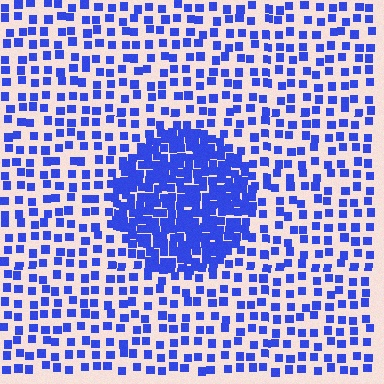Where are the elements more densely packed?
The elements are more densely packed inside the circle boundary.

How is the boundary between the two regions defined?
The boundary is defined by a change in element density (approximately 2.6x ratio). All elements are the same color, size, and shape.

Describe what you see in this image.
The image contains small blue elements arranged at two different densities. A circle-shaped region is visible where the elements are more densely packed than the surrounding area.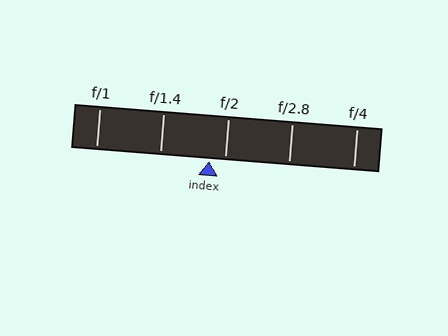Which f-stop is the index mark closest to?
The index mark is closest to f/2.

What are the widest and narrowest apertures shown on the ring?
The widest aperture shown is f/1 and the narrowest is f/4.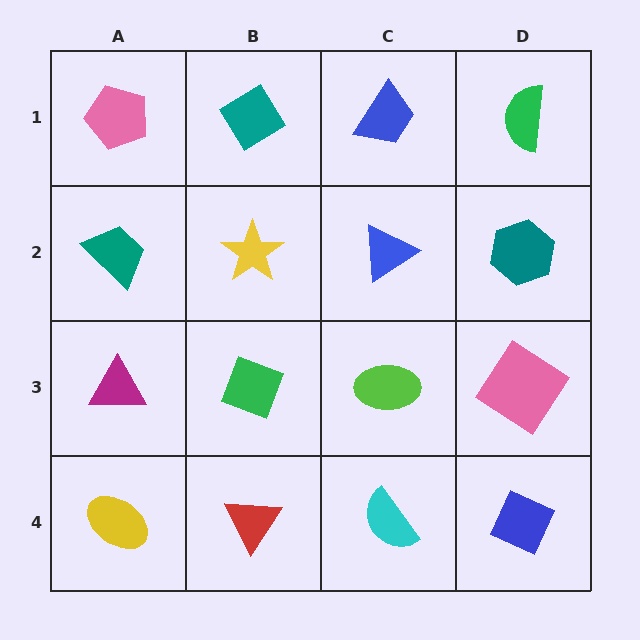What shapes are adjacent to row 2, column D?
A green semicircle (row 1, column D), a pink diamond (row 3, column D), a blue triangle (row 2, column C).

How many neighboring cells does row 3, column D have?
3.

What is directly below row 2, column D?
A pink diamond.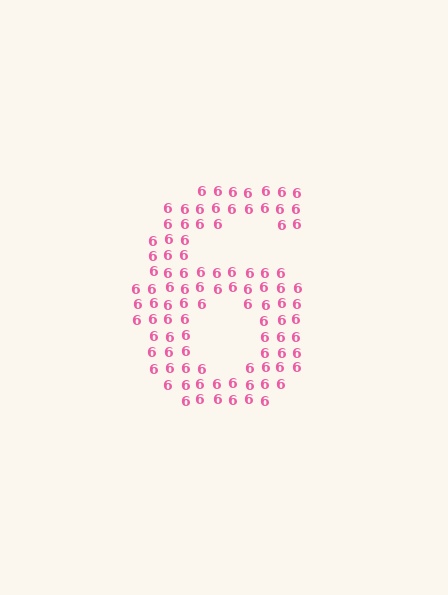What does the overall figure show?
The overall figure shows the digit 6.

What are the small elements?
The small elements are digit 6's.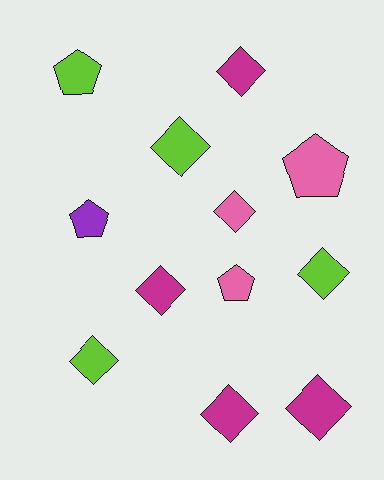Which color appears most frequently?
Lime, with 4 objects.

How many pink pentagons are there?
There are 2 pink pentagons.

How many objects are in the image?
There are 12 objects.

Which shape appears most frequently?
Diamond, with 8 objects.